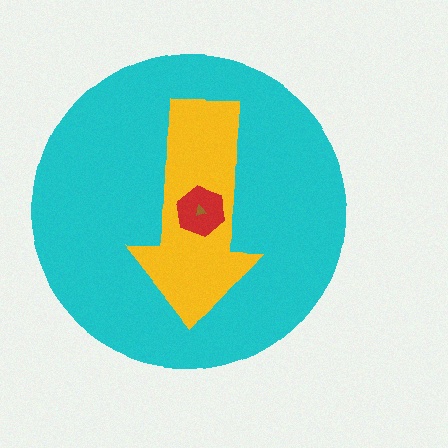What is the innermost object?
The brown triangle.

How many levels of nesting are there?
4.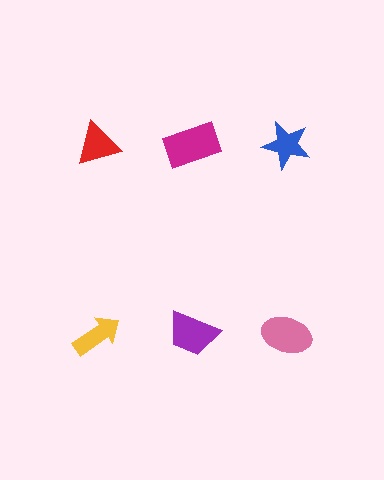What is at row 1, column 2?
A magenta rectangle.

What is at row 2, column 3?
A pink ellipse.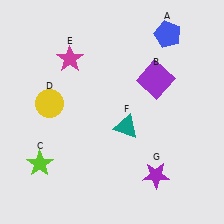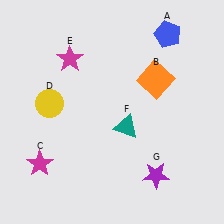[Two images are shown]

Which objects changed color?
B changed from purple to orange. C changed from lime to magenta.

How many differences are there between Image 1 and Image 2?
There are 2 differences between the two images.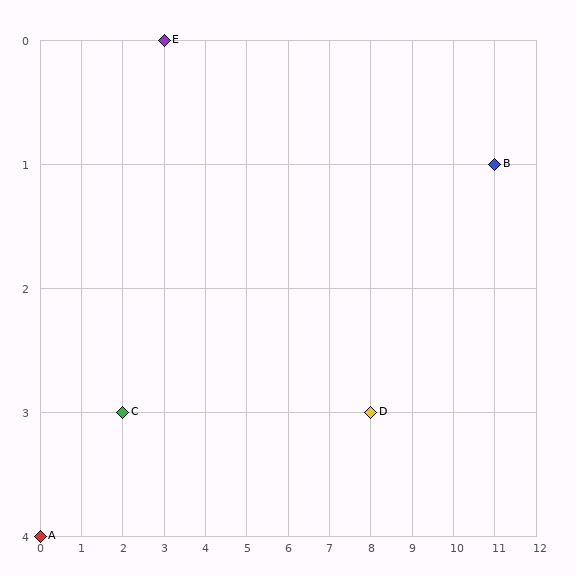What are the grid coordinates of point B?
Point B is at grid coordinates (11, 1).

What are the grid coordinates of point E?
Point E is at grid coordinates (3, 0).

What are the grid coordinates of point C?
Point C is at grid coordinates (2, 3).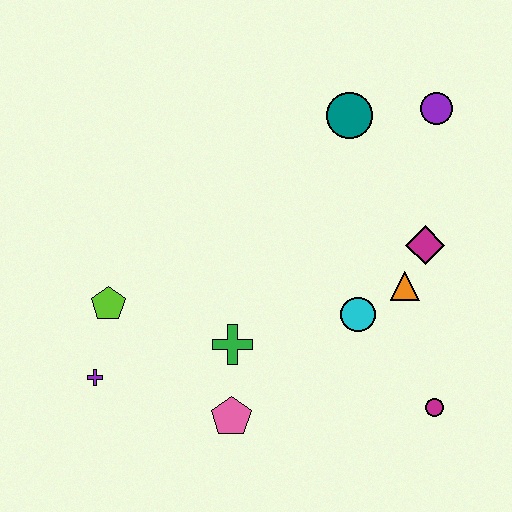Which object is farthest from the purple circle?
The purple cross is farthest from the purple circle.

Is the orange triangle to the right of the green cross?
Yes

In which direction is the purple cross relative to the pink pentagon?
The purple cross is to the left of the pink pentagon.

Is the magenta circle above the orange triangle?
No